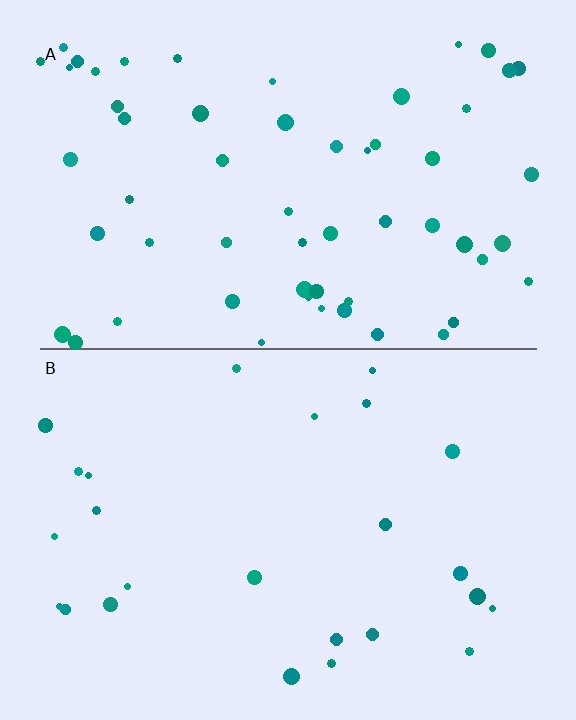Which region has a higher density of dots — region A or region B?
A (the top).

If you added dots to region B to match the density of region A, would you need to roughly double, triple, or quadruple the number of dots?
Approximately double.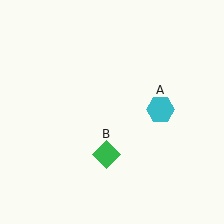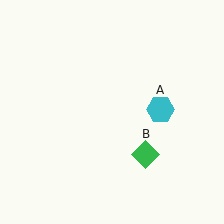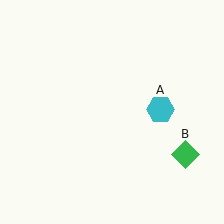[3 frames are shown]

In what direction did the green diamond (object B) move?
The green diamond (object B) moved right.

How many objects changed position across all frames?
1 object changed position: green diamond (object B).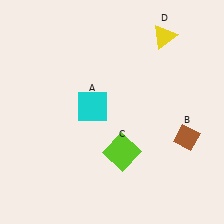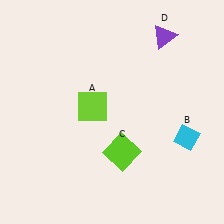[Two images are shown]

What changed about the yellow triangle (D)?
In Image 1, D is yellow. In Image 2, it changed to purple.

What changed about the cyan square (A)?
In Image 1, A is cyan. In Image 2, it changed to lime.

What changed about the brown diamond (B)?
In Image 1, B is brown. In Image 2, it changed to cyan.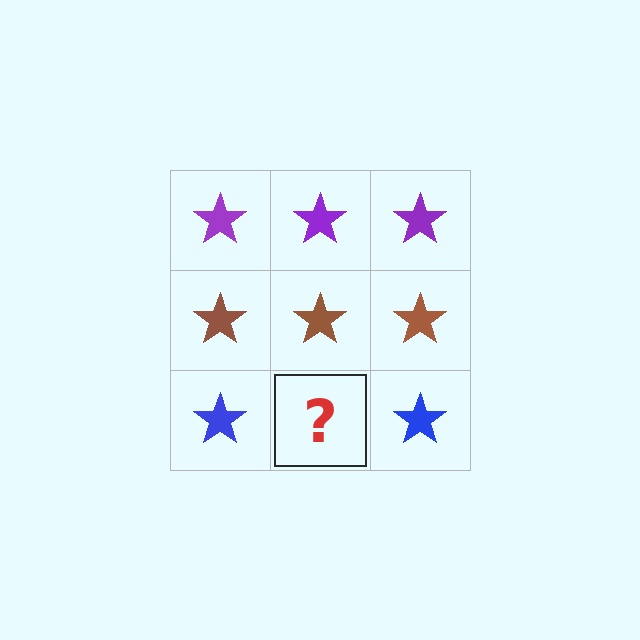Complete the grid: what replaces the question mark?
The question mark should be replaced with a blue star.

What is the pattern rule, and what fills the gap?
The rule is that each row has a consistent color. The gap should be filled with a blue star.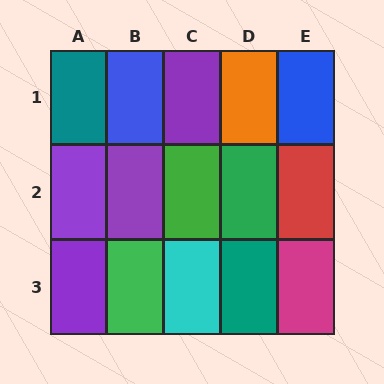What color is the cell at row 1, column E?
Blue.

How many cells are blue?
2 cells are blue.